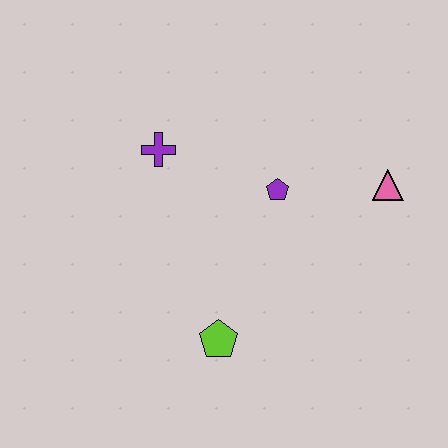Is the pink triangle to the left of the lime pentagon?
No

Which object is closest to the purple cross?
The purple pentagon is closest to the purple cross.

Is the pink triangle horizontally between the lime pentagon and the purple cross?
No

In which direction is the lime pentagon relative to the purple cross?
The lime pentagon is below the purple cross.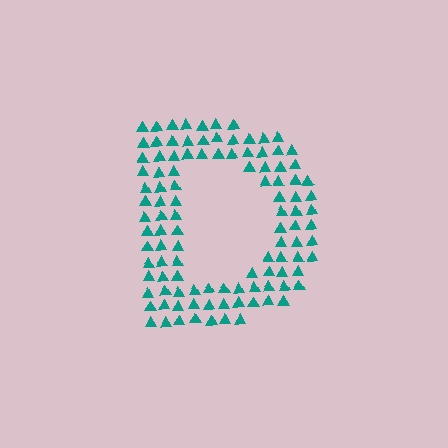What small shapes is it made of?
It is made of small triangles.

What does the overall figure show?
The overall figure shows the letter D.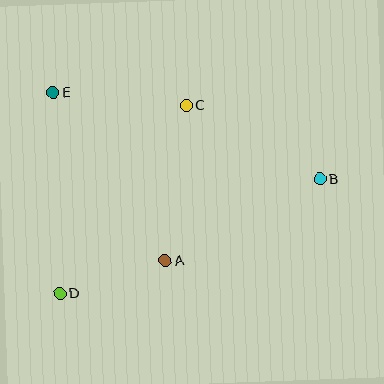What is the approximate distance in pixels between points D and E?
The distance between D and E is approximately 201 pixels.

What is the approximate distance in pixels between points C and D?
The distance between C and D is approximately 226 pixels.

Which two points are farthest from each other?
Points B and D are farthest from each other.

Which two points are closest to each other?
Points A and D are closest to each other.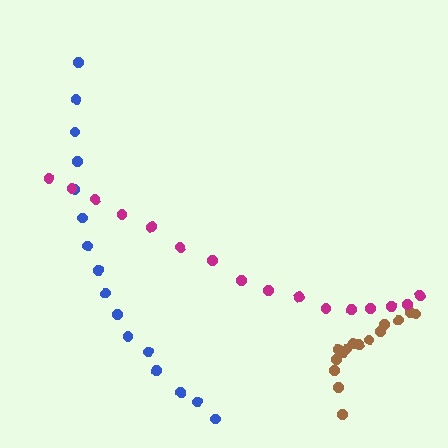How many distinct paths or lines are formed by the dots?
There are 3 distinct paths.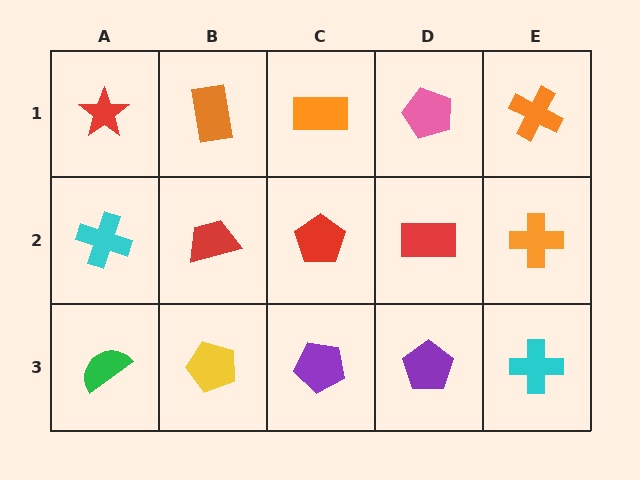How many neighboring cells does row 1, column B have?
3.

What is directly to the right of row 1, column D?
An orange cross.